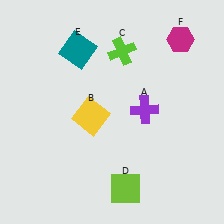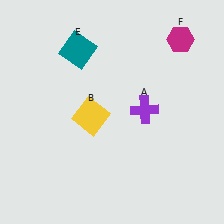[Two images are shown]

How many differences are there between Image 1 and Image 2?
There are 2 differences between the two images.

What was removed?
The lime square (D), the lime cross (C) were removed in Image 2.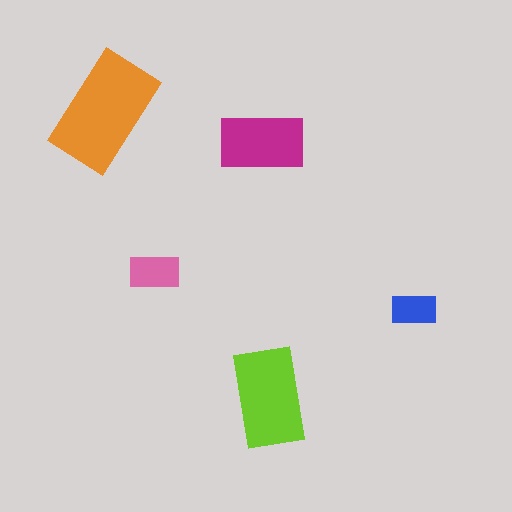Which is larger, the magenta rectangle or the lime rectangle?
The lime one.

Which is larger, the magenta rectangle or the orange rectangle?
The orange one.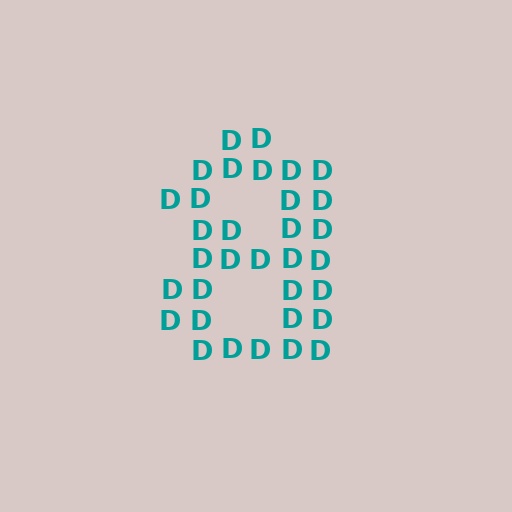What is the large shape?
The large shape is the digit 8.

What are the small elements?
The small elements are letter D's.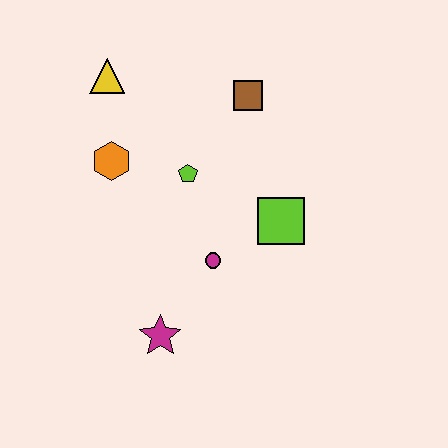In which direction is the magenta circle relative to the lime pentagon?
The magenta circle is below the lime pentagon.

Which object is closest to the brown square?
The lime pentagon is closest to the brown square.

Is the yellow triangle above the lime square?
Yes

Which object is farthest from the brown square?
The magenta star is farthest from the brown square.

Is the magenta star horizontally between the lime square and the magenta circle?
No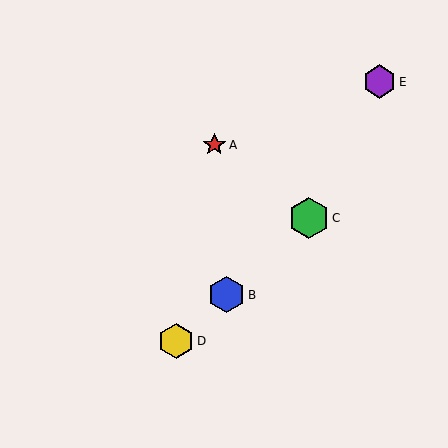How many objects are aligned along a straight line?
3 objects (B, C, D) are aligned along a straight line.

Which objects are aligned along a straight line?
Objects B, C, D are aligned along a straight line.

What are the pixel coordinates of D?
Object D is at (176, 341).